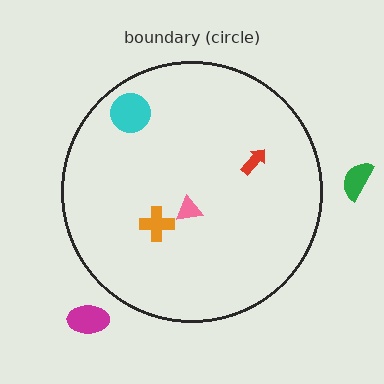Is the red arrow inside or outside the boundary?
Inside.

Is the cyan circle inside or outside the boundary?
Inside.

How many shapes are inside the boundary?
4 inside, 2 outside.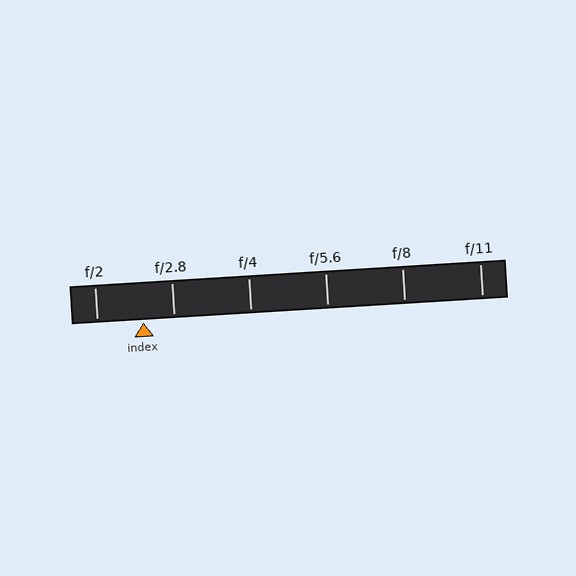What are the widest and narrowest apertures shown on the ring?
The widest aperture shown is f/2 and the narrowest is f/11.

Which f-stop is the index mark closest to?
The index mark is closest to f/2.8.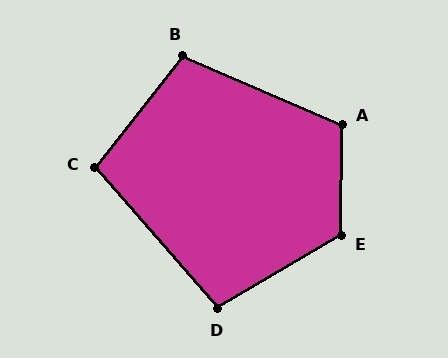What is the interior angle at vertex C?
Approximately 101 degrees (obtuse).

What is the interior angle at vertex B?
Approximately 105 degrees (obtuse).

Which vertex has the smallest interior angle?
D, at approximately 100 degrees.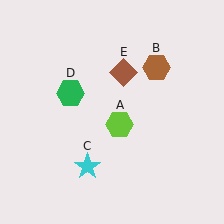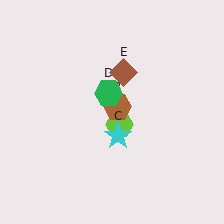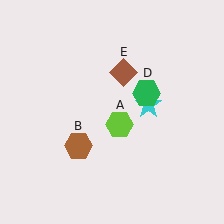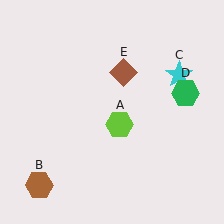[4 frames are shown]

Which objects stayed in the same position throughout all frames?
Lime hexagon (object A) and brown diamond (object E) remained stationary.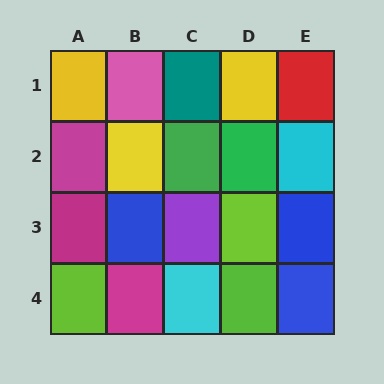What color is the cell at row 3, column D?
Lime.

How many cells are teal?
1 cell is teal.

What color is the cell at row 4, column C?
Cyan.